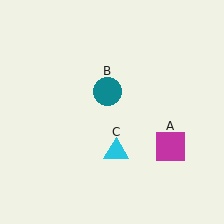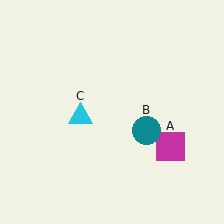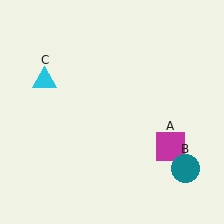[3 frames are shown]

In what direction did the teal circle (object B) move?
The teal circle (object B) moved down and to the right.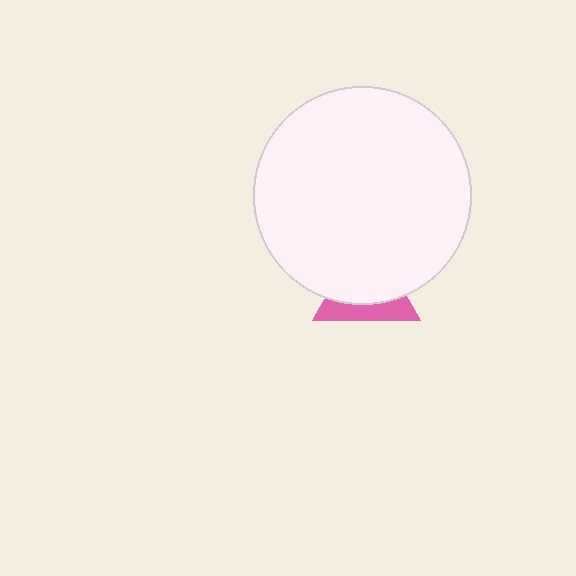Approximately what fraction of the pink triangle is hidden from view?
Roughly 64% of the pink triangle is hidden behind the white circle.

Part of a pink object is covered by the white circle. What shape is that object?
It is a triangle.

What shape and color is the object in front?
The object in front is a white circle.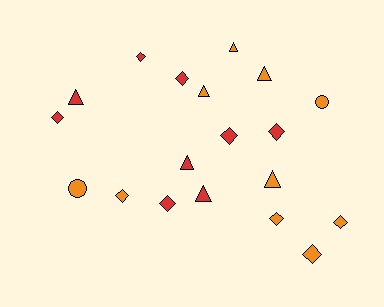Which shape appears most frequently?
Diamond, with 10 objects.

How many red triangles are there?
There are 3 red triangles.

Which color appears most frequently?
Orange, with 10 objects.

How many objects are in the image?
There are 19 objects.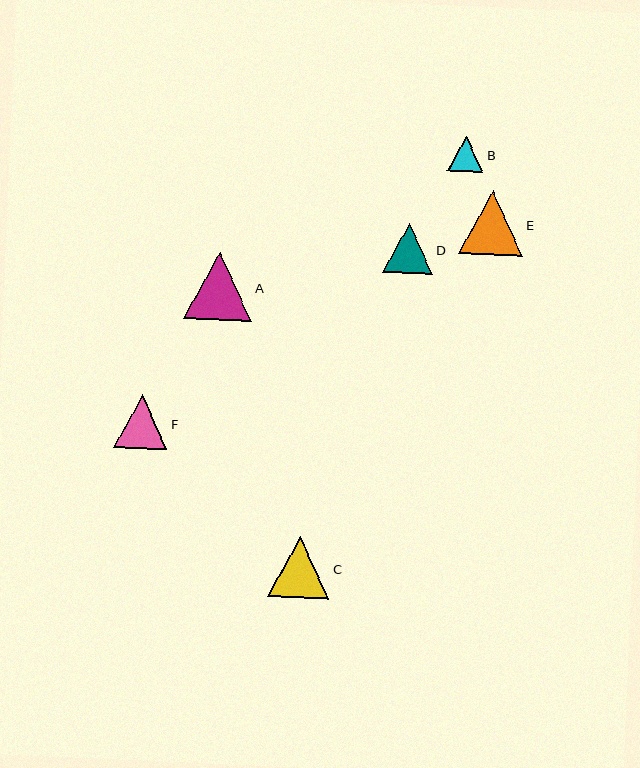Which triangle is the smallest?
Triangle B is the smallest with a size of approximately 36 pixels.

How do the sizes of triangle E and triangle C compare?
Triangle E and triangle C are approximately the same size.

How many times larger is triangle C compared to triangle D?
Triangle C is approximately 1.2 times the size of triangle D.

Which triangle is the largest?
Triangle A is the largest with a size of approximately 68 pixels.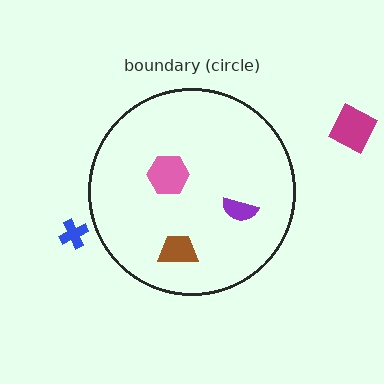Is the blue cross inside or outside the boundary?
Outside.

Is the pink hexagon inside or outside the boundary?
Inside.